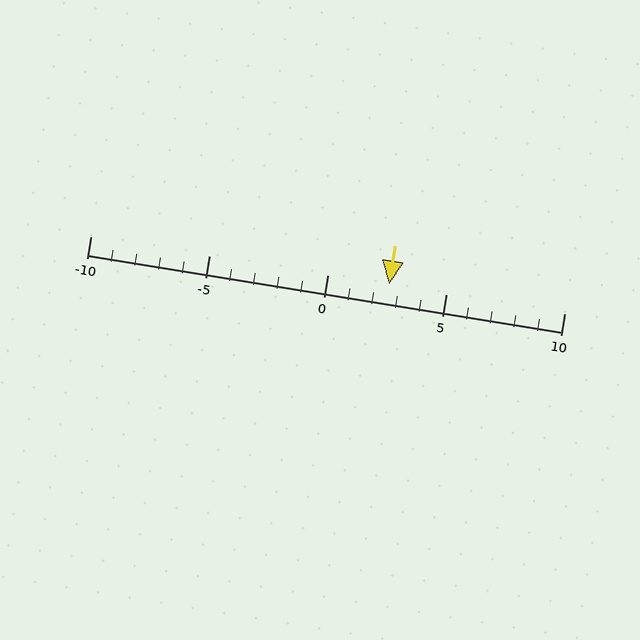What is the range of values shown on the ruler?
The ruler shows values from -10 to 10.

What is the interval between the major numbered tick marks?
The major tick marks are spaced 5 units apart.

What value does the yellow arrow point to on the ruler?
The yellow arrow points to approximately 3.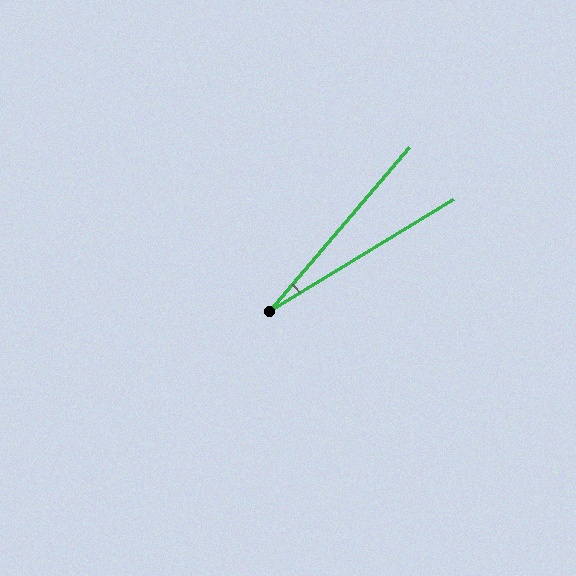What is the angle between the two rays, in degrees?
Approximately 18 degrees.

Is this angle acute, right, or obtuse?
It is acute.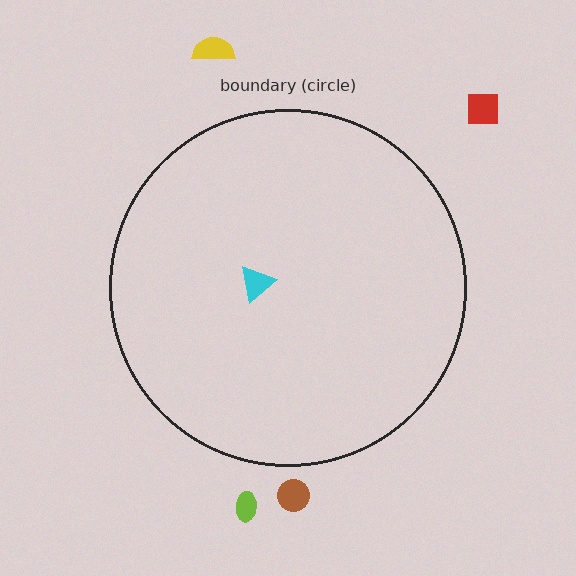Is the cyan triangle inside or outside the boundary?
Inside.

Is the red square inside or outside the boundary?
Outside.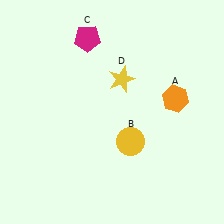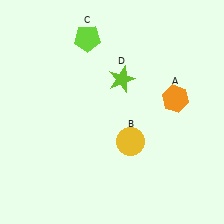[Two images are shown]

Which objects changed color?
C changed from magenta to lime. D changed from yellow to lime.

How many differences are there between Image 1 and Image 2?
There are 2 differences between the two images.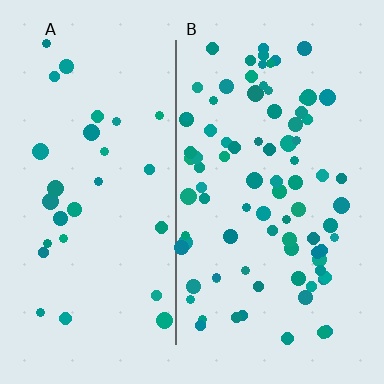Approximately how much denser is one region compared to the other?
Approximately 2.9× — region B over region A.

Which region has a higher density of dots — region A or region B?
B (the right).